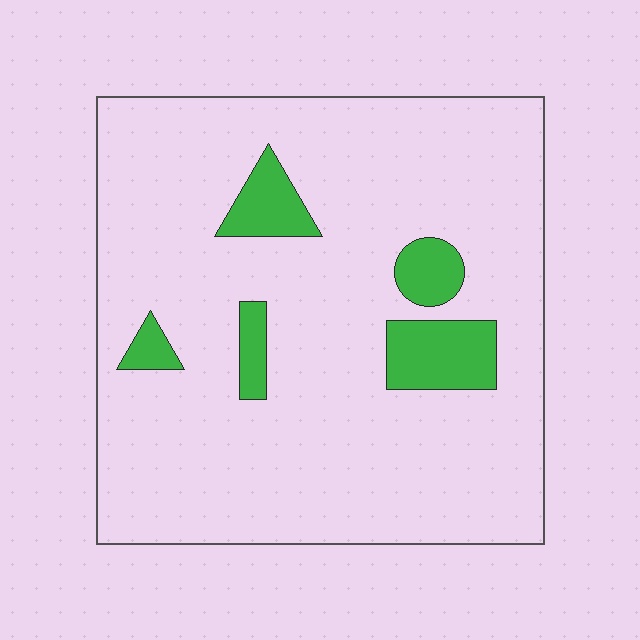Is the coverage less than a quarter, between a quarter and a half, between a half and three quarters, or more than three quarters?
Less than a quarter.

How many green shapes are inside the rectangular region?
5.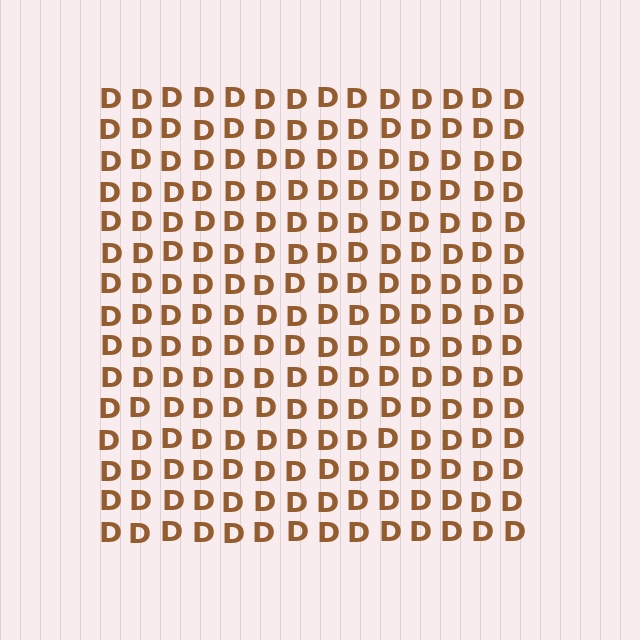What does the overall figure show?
The overall figure shows a square.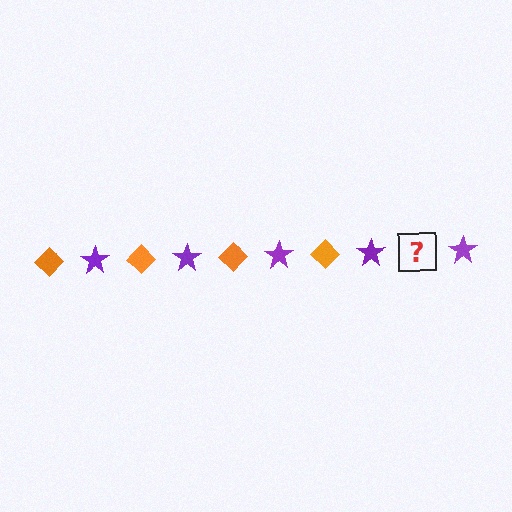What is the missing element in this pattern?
The missing element is an orange diamond.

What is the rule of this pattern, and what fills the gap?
The rule is that the pattern alternates between orange diamond and purple star. The gap should be filled with an orange diamond.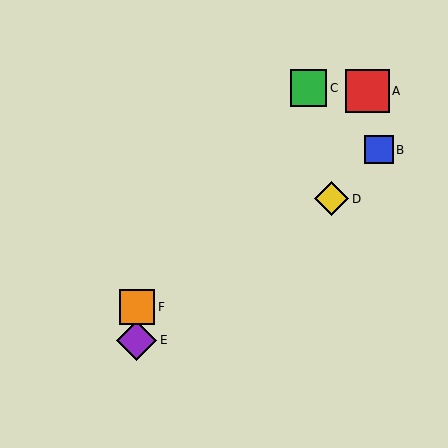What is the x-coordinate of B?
Object B is at x≈379.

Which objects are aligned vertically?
Objects E, F are aligned vertically.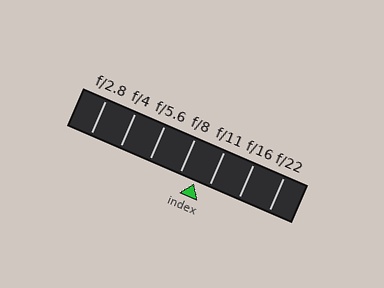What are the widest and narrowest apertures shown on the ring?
The widest aperture shown is f/2.8 and the narrowest is f/22.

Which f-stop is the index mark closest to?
The index mark is closest to f/11.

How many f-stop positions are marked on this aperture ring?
There are 7 f-stop positions marked.